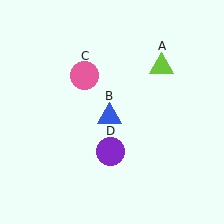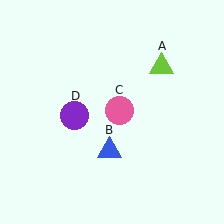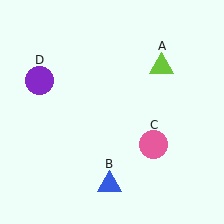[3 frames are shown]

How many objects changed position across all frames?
3 objects changed position: blue triangle (object B), pink circle (object C), purple circle (object D).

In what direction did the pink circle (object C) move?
The pink circle (object C) moved down and to the right.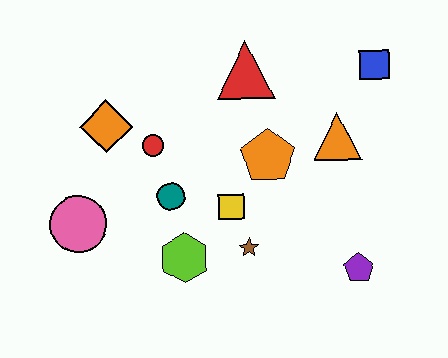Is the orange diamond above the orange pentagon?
Yes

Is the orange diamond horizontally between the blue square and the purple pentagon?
No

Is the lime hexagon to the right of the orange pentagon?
No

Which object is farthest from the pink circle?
The blue square is farthest from the pink circle.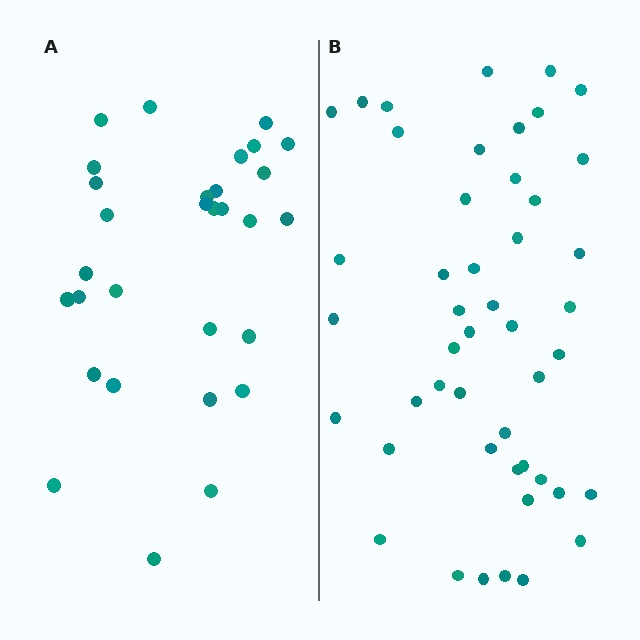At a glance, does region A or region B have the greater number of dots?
Region B (the right region) has more dots.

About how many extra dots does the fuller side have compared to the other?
Region B has approximately 15 more dots than region A.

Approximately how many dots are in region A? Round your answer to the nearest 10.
About 30 dots.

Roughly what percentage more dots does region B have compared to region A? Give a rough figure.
About 55% more.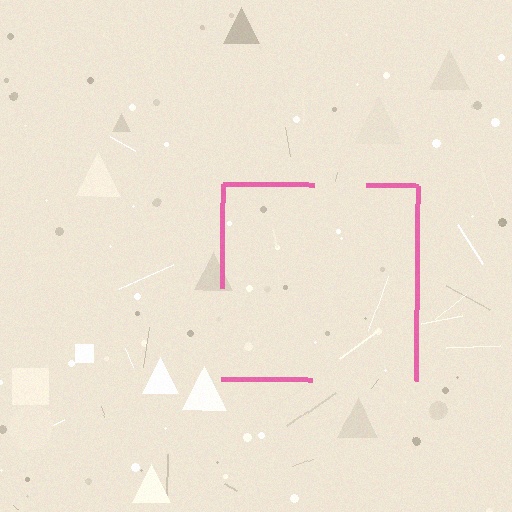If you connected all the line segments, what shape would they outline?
They would outline a square.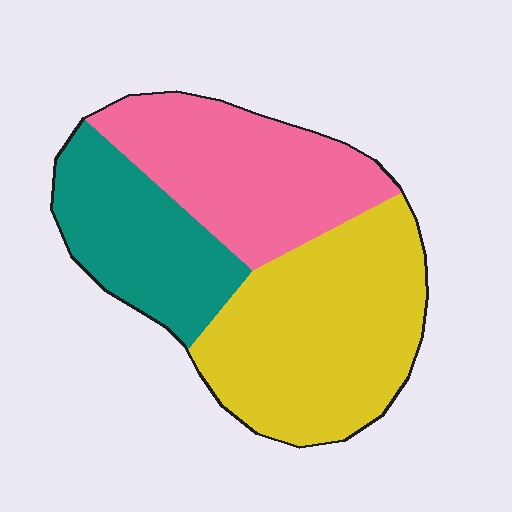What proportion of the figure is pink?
Pink takes up between a quarter and a half of the figure.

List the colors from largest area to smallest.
From largest to smallest: yellow, pink, teal.